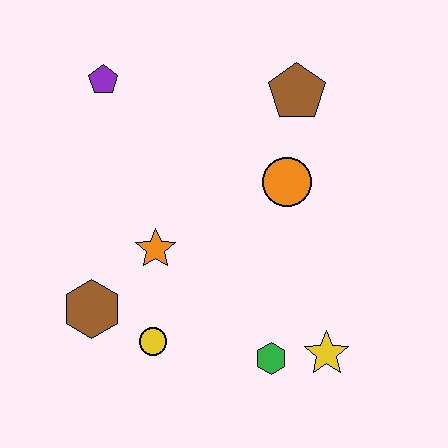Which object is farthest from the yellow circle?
The brown pentagon is farthest from the yellow circle.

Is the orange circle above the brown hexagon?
Yes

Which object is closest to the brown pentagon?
The orange circle is closest to the brown pentagon.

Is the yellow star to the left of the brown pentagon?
No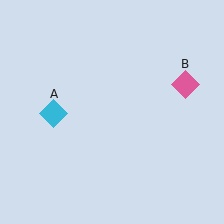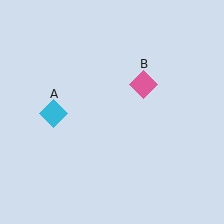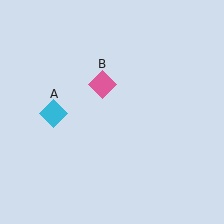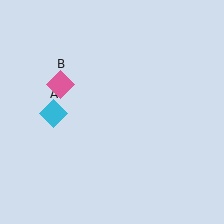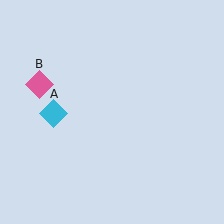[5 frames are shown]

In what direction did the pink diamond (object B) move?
The pink diamond (object B) moved left.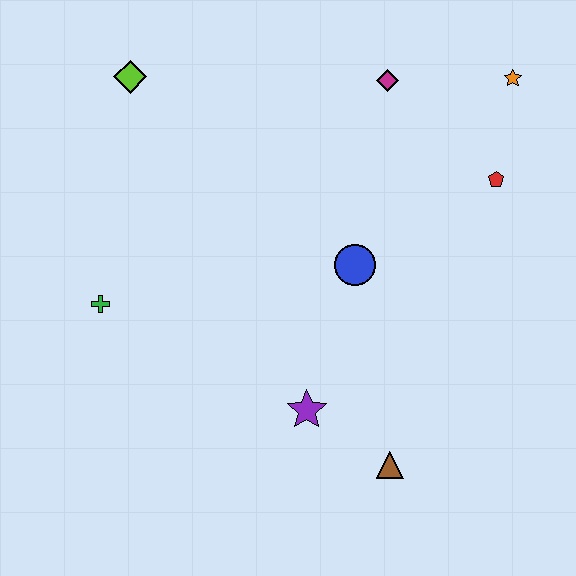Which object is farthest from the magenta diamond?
The brown triangle is farthest from the magenta diamond.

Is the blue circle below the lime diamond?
Yes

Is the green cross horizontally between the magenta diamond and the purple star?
No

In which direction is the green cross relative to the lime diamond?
The green cross is below the lime diamond.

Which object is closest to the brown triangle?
The purple star is closest to the brown triangle.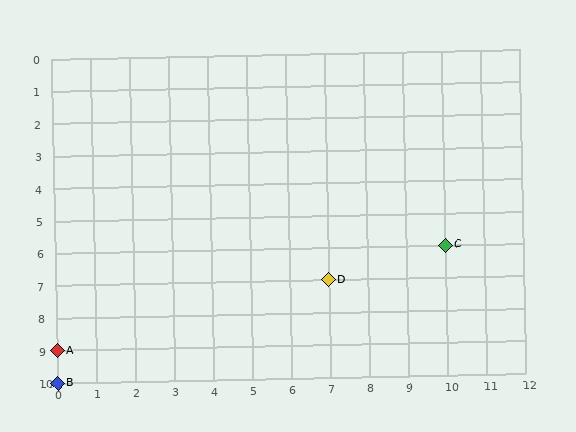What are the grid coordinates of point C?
Point C is at grid coordinates (10, 6).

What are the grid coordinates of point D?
Point D is at grid coordinates (7, 7).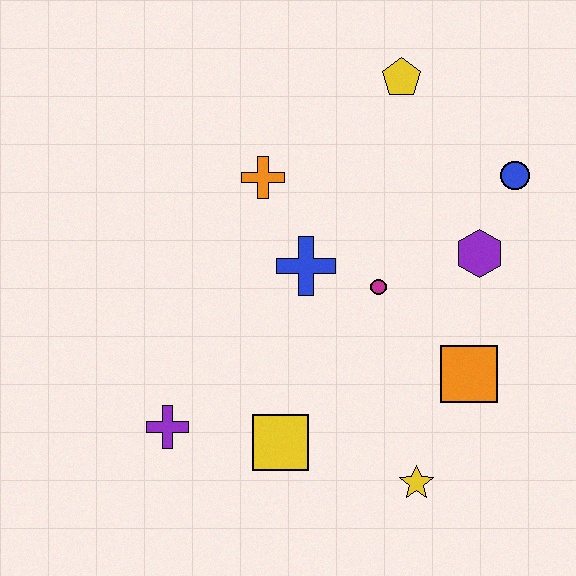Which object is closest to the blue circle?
The purple hexagon is closest to the blue circle.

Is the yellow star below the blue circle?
Yes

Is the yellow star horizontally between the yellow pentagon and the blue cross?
No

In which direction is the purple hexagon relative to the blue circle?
The purple hexagon is below the blue circle.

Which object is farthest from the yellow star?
The yellow pentagon is farthest from the yellow star.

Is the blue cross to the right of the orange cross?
Yes